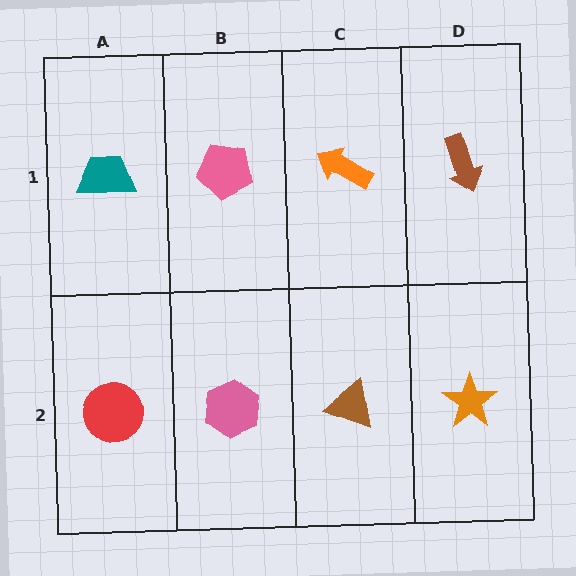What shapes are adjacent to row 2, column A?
A teal trapezoid (row 1, column A), a pink hexagon (row 2, column B).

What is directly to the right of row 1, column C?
A brown arrow.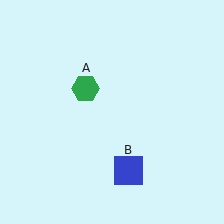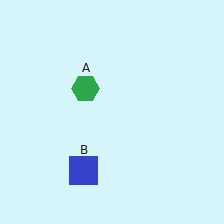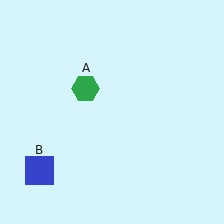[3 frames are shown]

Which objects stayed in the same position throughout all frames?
Green hexagon (object A) remained stationary.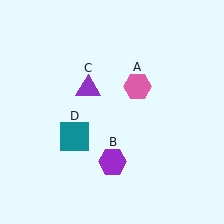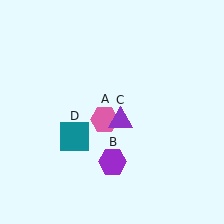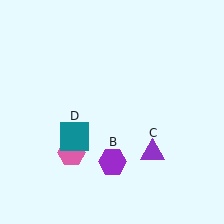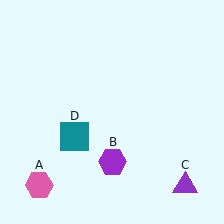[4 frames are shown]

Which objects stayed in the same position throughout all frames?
Purple hexagon (object B) and teal square (object D) remained stationary.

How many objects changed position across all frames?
2 objects changed position: pink hexagon (object A), purple triangle (object C).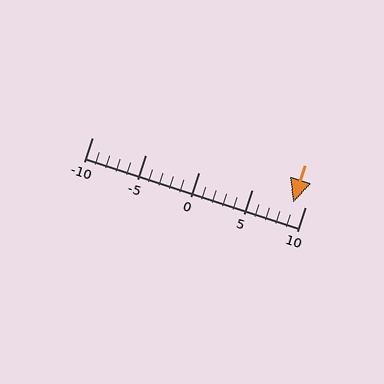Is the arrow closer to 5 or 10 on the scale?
The arrow is closer to 10.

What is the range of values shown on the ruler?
The ruler shows values from -10 to 10.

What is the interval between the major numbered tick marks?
The major tick marks are spaced 5 units apart.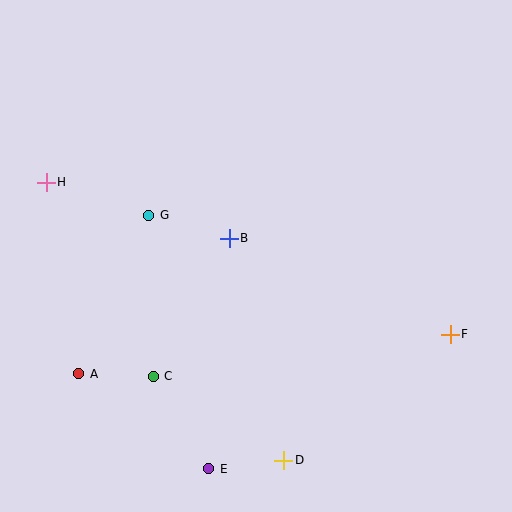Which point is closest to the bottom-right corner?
Point F is closest to the bottom-right corner.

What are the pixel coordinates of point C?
Point C is at (153, 376).